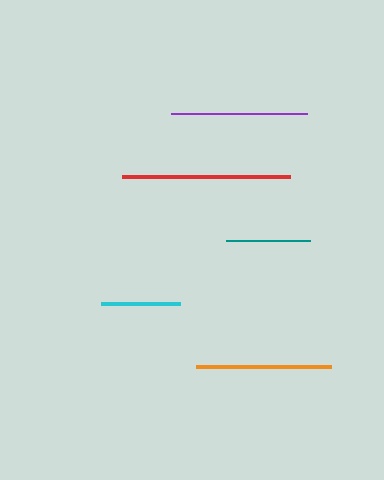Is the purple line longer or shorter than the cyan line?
The purple line is longer than the cyan line.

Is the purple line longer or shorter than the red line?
The red line is longer than the purple line.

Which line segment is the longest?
The red line is the longest at approximately 168 pixels.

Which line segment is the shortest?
The cyan line is the shortest at approximately 79 pixels.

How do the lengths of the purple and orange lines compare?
The purple and orange lines are approximately the same length.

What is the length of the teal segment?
The teal segment is approximately 84 pixels long.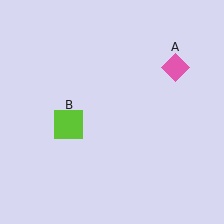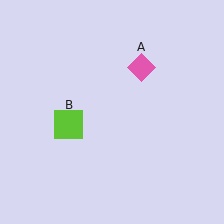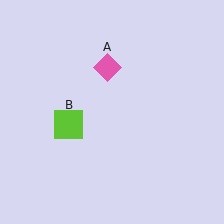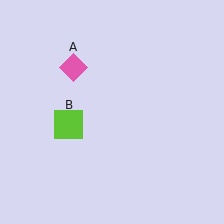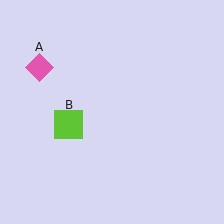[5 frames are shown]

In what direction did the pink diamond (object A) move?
The pink diamond (object A) moved left.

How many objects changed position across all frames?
1 object changed position: pink diamond (object A).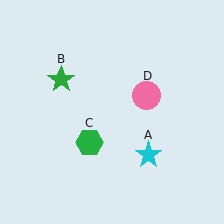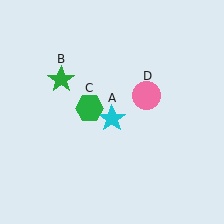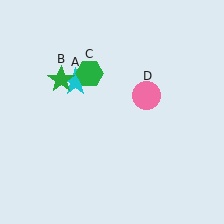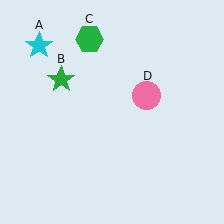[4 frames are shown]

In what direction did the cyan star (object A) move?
The cyan star (object A) moved up and to the left.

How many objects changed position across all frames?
2 objects changed position: cyan star (object A), green hexagon (object C).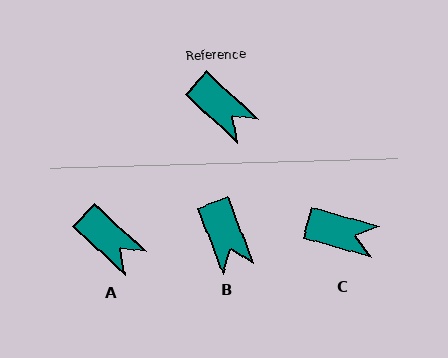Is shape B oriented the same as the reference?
No, it is off by about 26 degrees.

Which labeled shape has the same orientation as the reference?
A.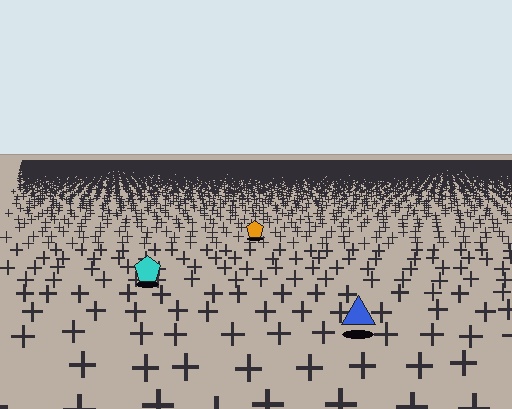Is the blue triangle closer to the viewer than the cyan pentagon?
Yes. The blue triangle is closer — you can tell from the texture gradient: the ground texture is coarser near it.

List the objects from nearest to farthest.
From nearest to farthest: the blue triangle, the cyan pentagon, the orange pentagon.